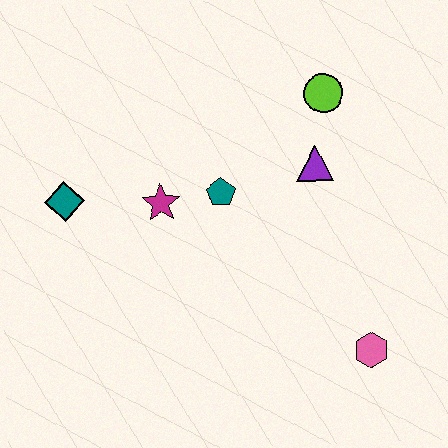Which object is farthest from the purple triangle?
The teal diamond is farthest from the purple triangle.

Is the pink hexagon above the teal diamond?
No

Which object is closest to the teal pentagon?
The magenta star is closest to the teal pentagon.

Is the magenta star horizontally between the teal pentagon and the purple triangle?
No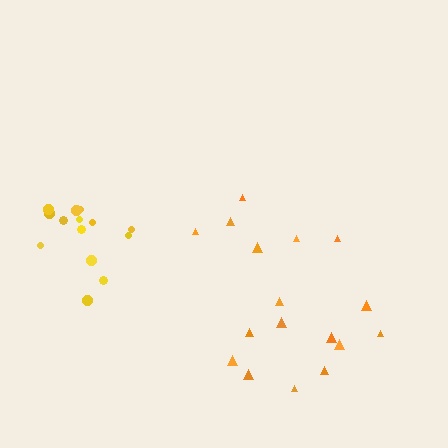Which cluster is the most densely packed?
Yellow.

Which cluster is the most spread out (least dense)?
Orange.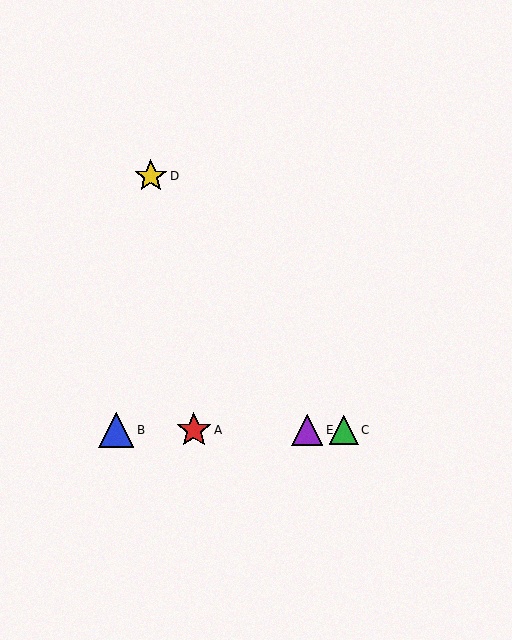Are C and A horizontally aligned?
Yes, both are at y≈430.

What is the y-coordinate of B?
Object B is at y≈430.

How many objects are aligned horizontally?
4 objects (A, B, C, E) are aligned horizontally.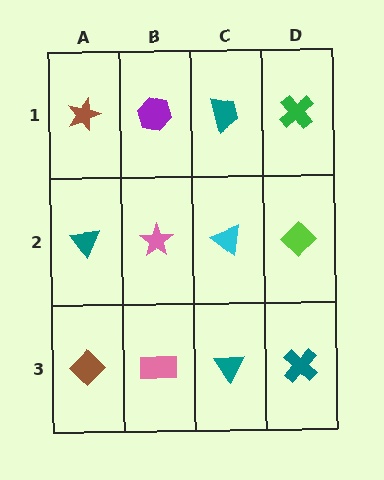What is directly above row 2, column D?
A green cross.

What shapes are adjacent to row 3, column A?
A teal triangle (row 2, column A), a pink rectangle (row 3, column B).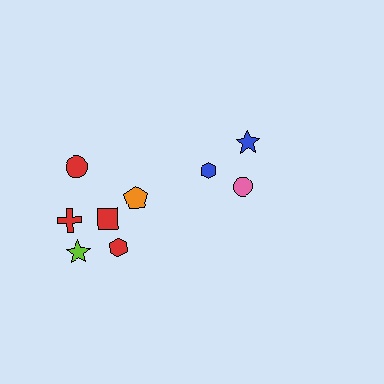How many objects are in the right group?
There are 3 objects.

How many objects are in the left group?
There are 6 objects.